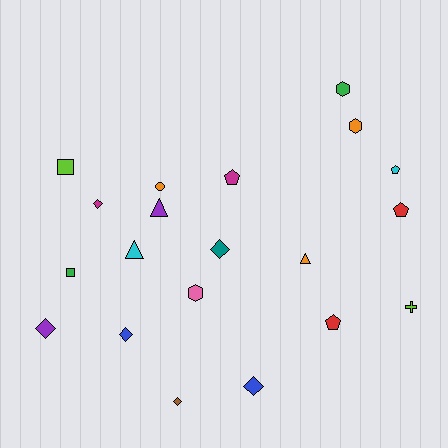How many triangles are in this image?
There are 3 triangles.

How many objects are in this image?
There are 20 objects.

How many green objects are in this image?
There are 2 green objects.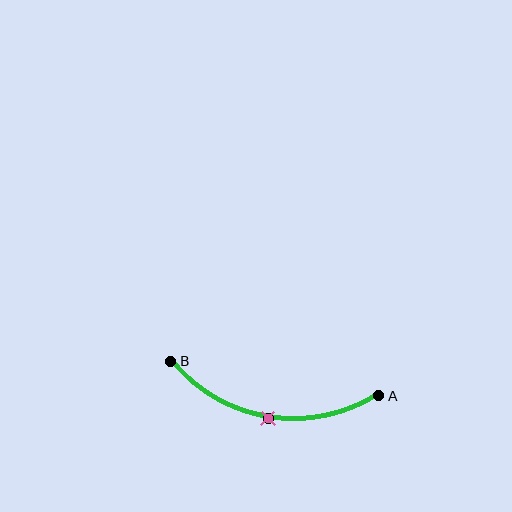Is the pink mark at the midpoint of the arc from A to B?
Yes. The pink mark lies on the arc at equal arc-length from both A and B — it is the arc midpoint.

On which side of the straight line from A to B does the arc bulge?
The arc bulges below the straight line connecting A and B.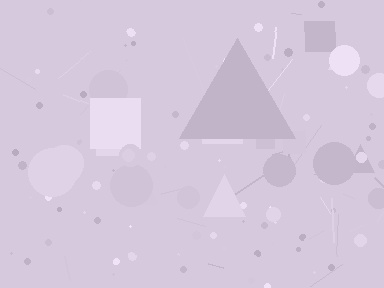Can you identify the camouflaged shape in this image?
The camouflaged shape is a triangle.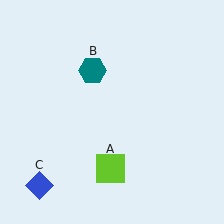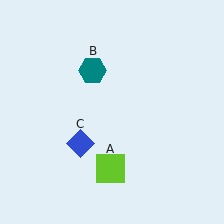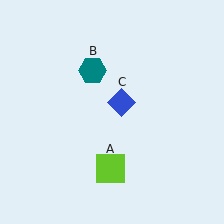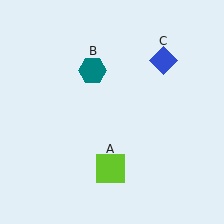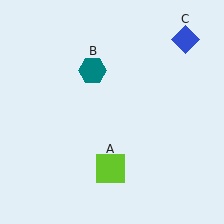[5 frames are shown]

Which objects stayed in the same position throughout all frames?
Lime square (object A) and teal hexagon (object B) remained stationary.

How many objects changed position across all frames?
1 object changed position: blue diamond (object C).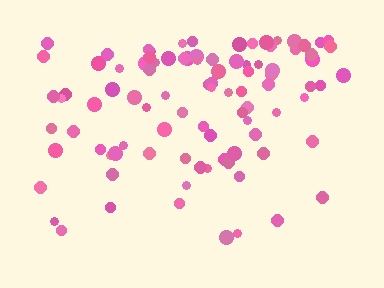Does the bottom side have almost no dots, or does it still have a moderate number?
Still a moderate number, just noticeably fewer than the top.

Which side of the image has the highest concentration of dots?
The top.